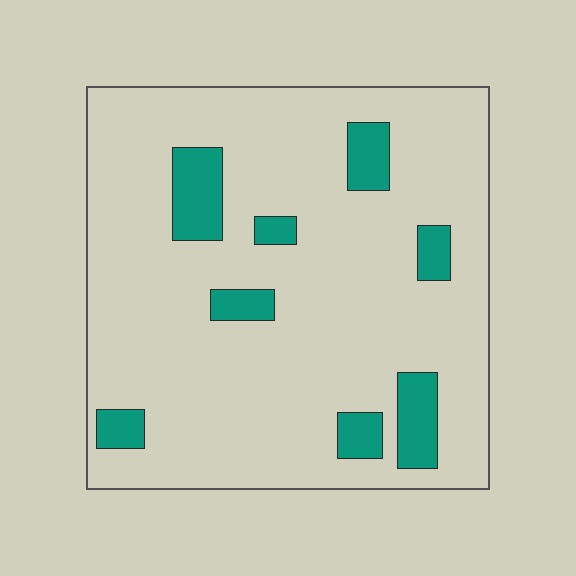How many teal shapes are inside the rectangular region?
8.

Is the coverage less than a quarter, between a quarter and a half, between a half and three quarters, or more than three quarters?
Less than a quarter.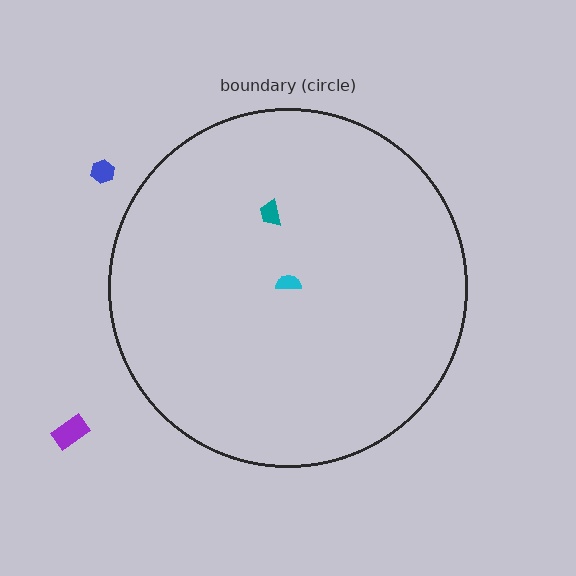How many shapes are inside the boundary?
2 inside, 2 outside.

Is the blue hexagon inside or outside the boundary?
Outside.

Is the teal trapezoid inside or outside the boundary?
Inside.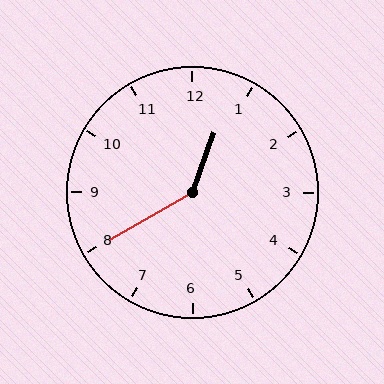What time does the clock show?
12:40.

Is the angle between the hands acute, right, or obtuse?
It is obtuse.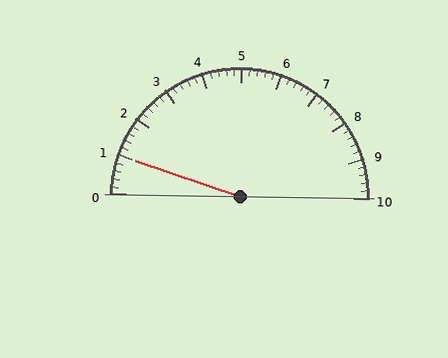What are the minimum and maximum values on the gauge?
The gauge ranges from 0 to 10.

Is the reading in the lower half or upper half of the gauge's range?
The reading is in the lower half of the range (0 to 10).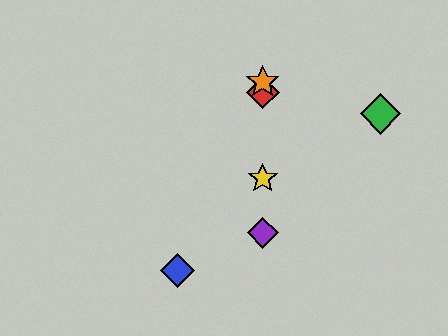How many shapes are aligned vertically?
4 shapes (the red diamond, the yellow star, the purple diamond, the orange star) are aligned vertically.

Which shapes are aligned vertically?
The red diamond, the yellow star, the purple diamond, the orange star are aligned vertically.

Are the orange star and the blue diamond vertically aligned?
No, the orange star is at x≈263 and the blue diamond is at x≈178.